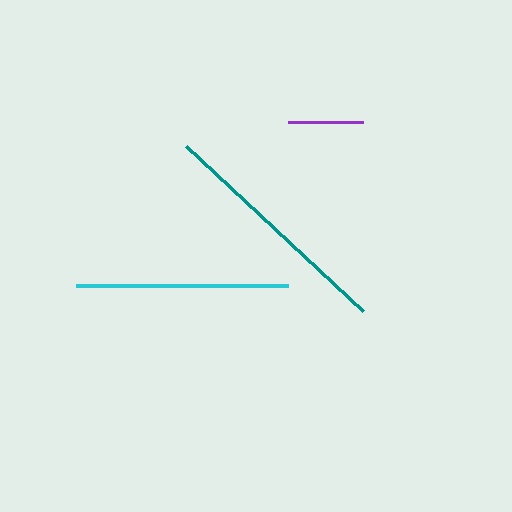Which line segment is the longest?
The teal line is the longest at approximately 242 pixels.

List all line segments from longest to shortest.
From longest to shortest: teal, cyan, purple.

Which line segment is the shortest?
The purple line is the shortest at approximately 74 pixels.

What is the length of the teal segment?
The teal segment is approximately 242 pixels long.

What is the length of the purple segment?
The purple segment is approximately 74 pixels long.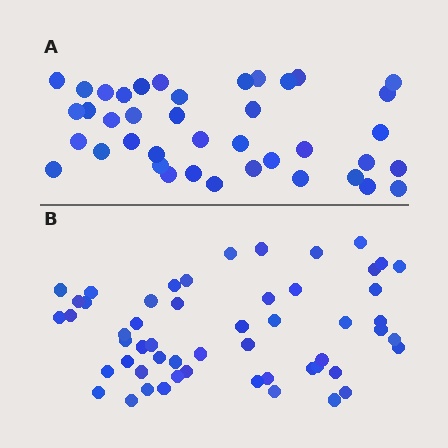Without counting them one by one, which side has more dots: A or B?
Region B (the bottom region) has more dots.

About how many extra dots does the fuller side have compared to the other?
Region B has approximately 15 more dots than region A.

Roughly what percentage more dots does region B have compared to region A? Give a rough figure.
About 35% more.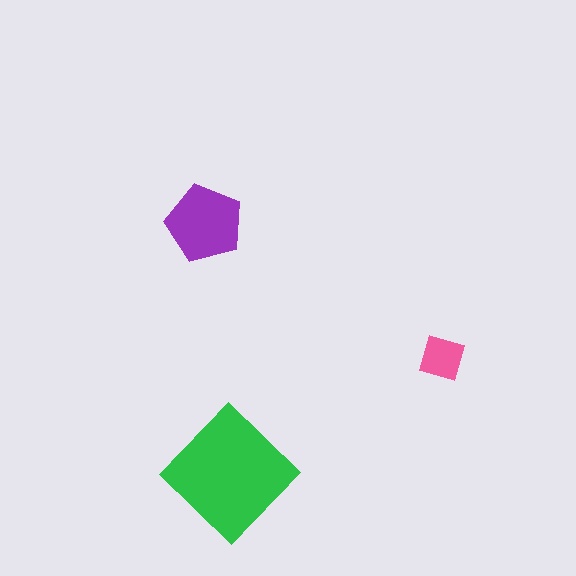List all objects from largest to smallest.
The green diamond, the purple pentagon, the pink diamond.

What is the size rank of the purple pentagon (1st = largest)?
2nd.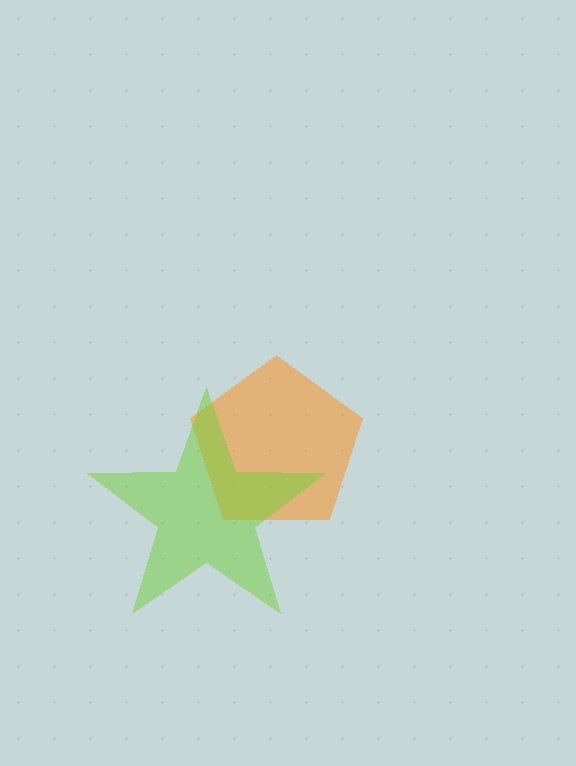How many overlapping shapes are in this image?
There are 2 overlapping shapes in the image.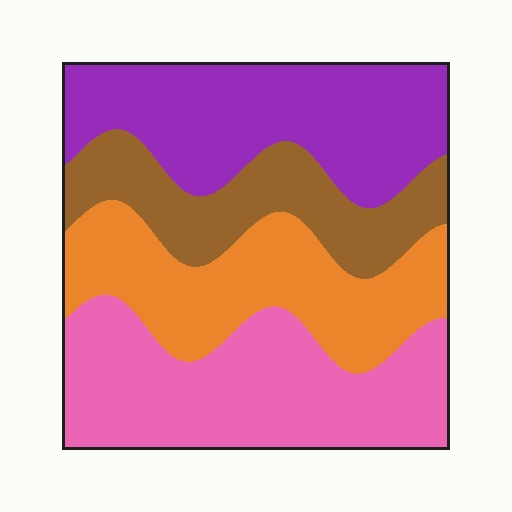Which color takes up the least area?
Brown, at roughly 20%.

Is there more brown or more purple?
Purple.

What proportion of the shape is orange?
Orange takes up about one quarter (1/4) of the shape.